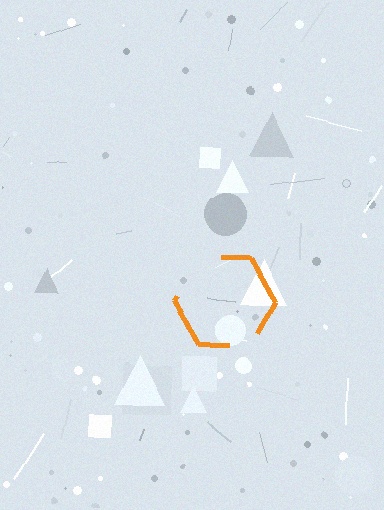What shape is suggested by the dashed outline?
The dashed outline suggests a hexagon.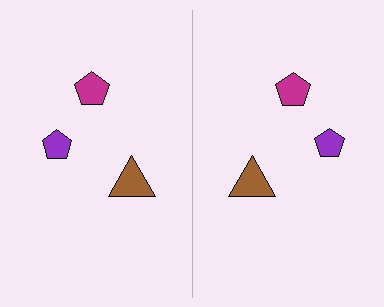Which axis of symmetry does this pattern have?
The pattern has a vertical axis of symmetry running through the center of the image.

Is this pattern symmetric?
Yes, this pattern has bilateral (reflection) symmetry.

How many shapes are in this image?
There are 6 shapes in this image.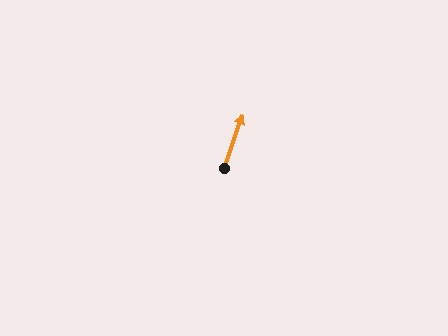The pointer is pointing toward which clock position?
Roughly 1 o'clock.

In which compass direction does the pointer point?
North.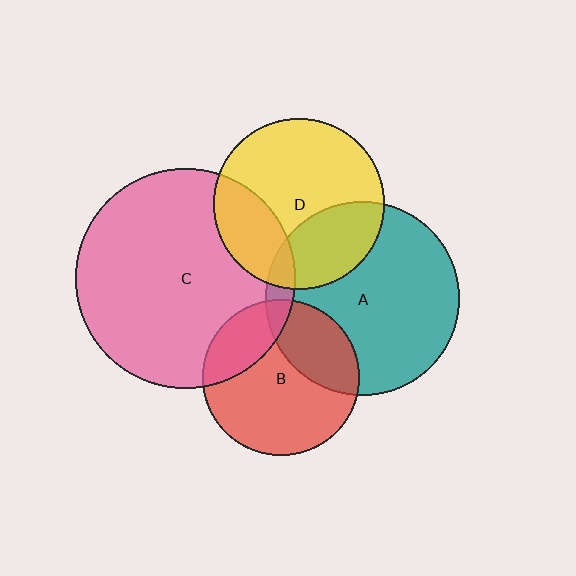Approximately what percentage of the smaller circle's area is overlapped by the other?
Approximately 25%.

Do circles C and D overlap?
Yes.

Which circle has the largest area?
Circle C (pink).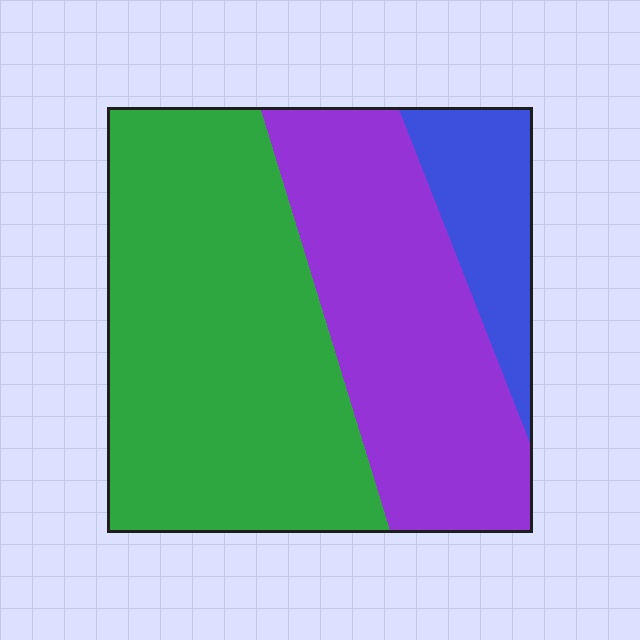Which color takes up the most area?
Green, at roughly 50%.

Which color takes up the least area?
Blue, at roughly 15%.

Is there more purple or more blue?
Purple.